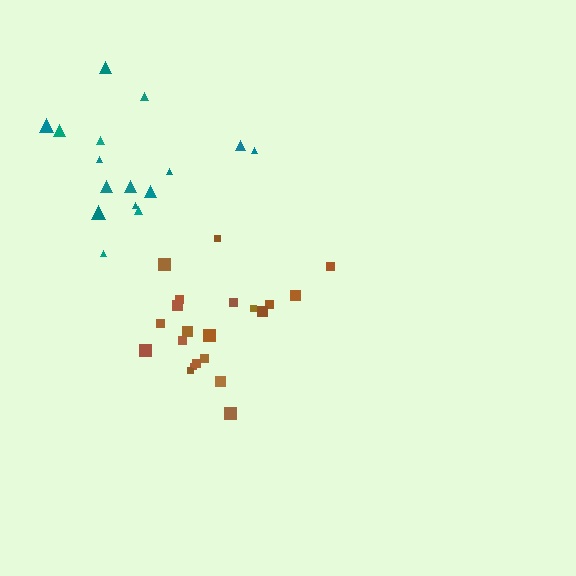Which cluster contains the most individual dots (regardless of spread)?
Brown (21).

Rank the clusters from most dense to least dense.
brown, teal.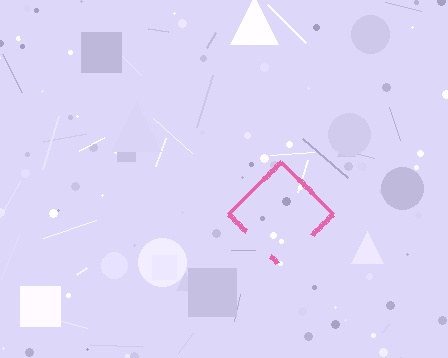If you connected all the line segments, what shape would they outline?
They would outline a diamond.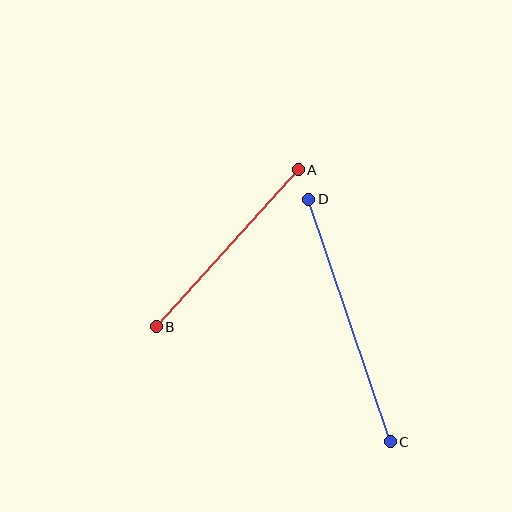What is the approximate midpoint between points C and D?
The midpoint is at approximately (350, 320) pixels.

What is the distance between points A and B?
The distance is approximately 212 pixels.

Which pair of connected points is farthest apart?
Points C and D are farthest apart.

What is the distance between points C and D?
The distance is approximately 256 pixels.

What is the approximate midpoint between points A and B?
The midpoint is at approximately (227, 248) pixels.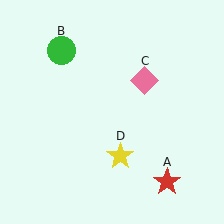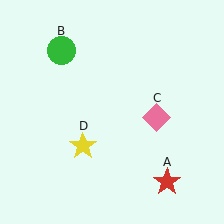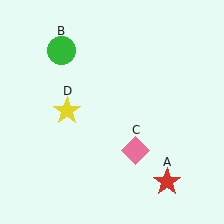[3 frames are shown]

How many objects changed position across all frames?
2 objects changed position: pink diamond (object C), yellow star (object D).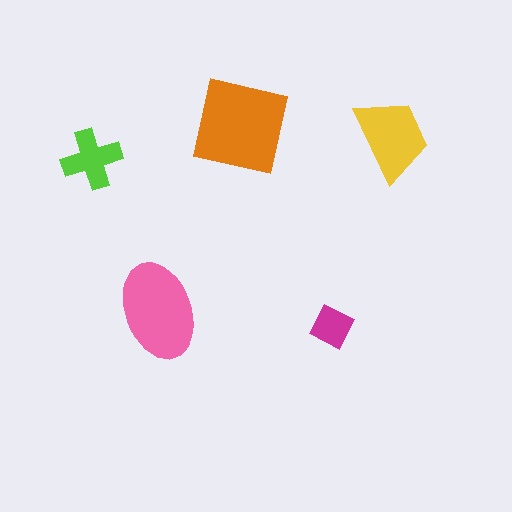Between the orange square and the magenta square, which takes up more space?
The orange square.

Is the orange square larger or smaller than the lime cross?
Larger.